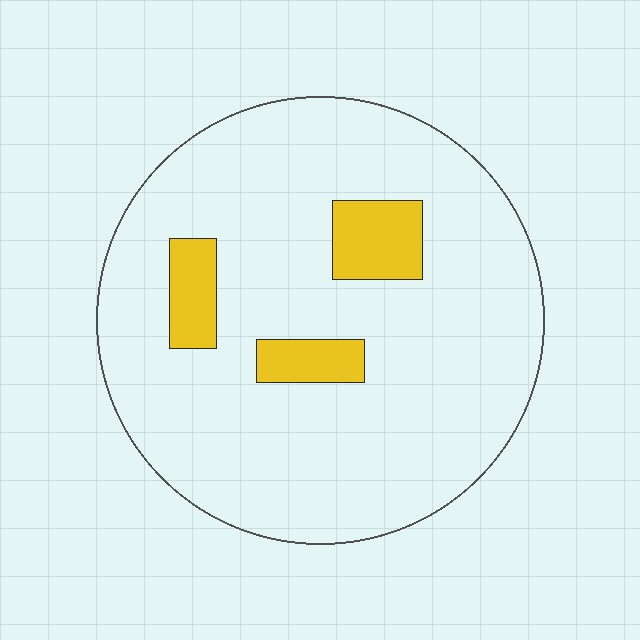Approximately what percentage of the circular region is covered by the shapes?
Approximately 10%.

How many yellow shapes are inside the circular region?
3.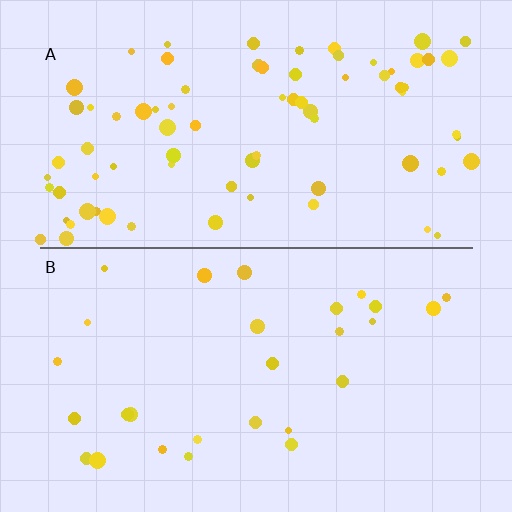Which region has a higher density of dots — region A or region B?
A (the top).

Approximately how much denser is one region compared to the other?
Approximately 2.8× — region A over region B.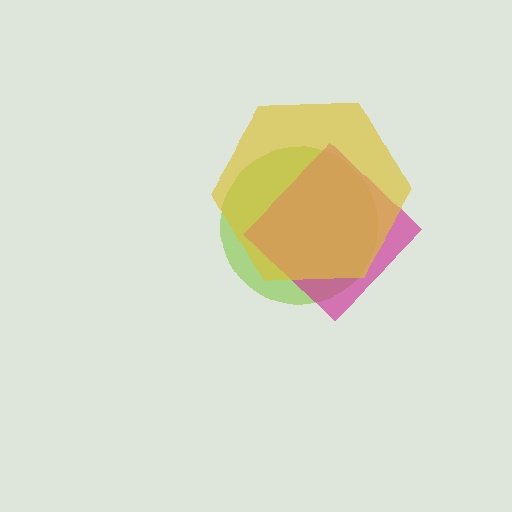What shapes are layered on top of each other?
The layered shapes are: a lime circle, a magenta diamond, a yellow hexagon.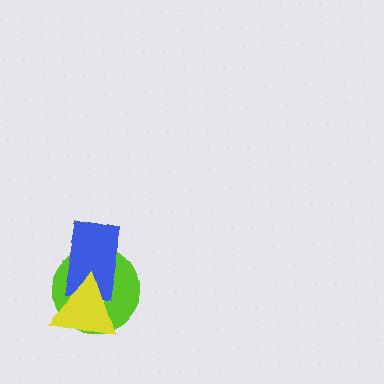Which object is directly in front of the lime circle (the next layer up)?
The blue rectangle is directly in front of the lime circle.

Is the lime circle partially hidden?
Yes, it is partially covered by another shape.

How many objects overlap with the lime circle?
2 objects overlap with the lime circle.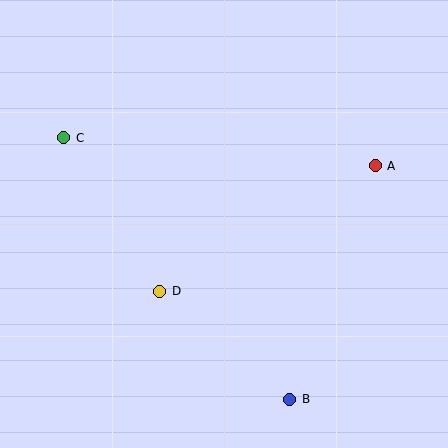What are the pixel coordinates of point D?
Point D is at (160, 291).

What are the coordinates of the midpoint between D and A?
The midpoint between D and A is at (268, 229).